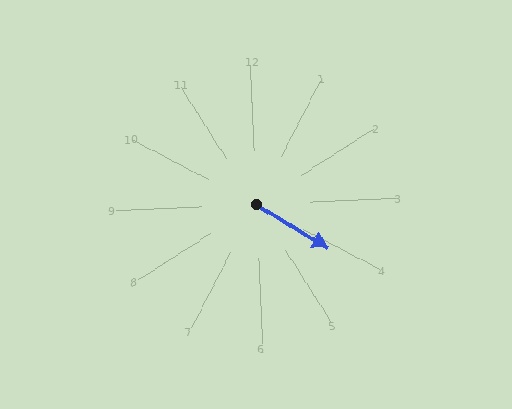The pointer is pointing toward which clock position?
Roughly 4 o'clock.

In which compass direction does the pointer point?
Southeast.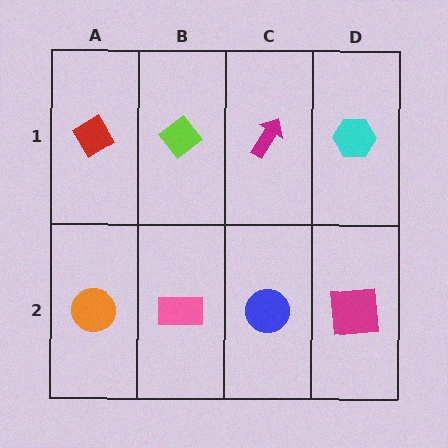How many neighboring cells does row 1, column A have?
2.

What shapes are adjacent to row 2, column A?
A red diamond (row 1, column A), a pink rectangle (row 2, column B).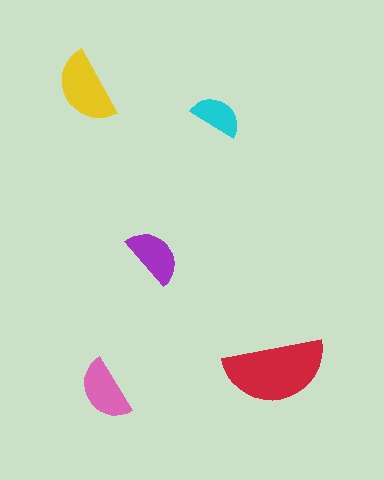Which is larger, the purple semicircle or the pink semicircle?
The pink one.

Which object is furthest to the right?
The red semicircle is rightmost.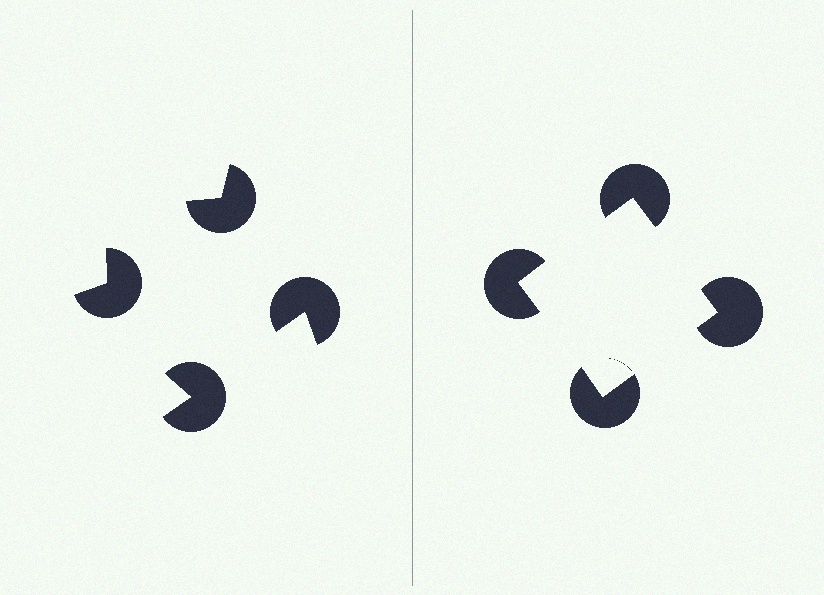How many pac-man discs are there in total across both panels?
8 — 4 on each side.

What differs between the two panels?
The pac-man discs are positioned identically on both sides; only the wedge orientations differ. On the right they align to a square; on the left they are misaligned.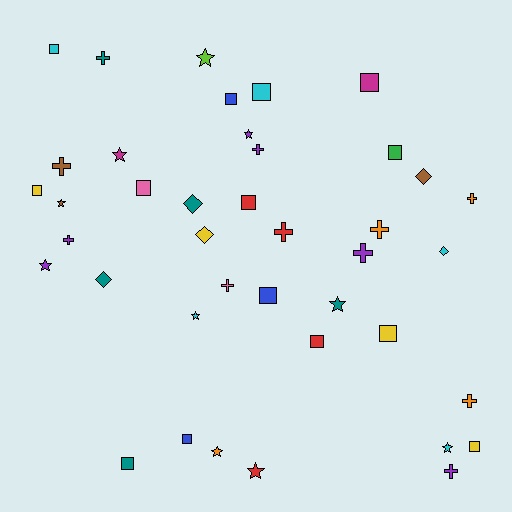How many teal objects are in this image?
There are 5 teal objects.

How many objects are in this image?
There are 40 objects.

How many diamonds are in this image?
There are 5 diamonds.